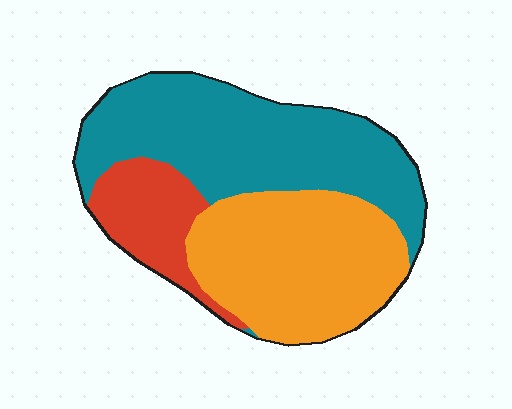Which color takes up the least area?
Red, at roughly 15%.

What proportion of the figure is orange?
Orange covers 39% of the figure.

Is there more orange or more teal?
Teal.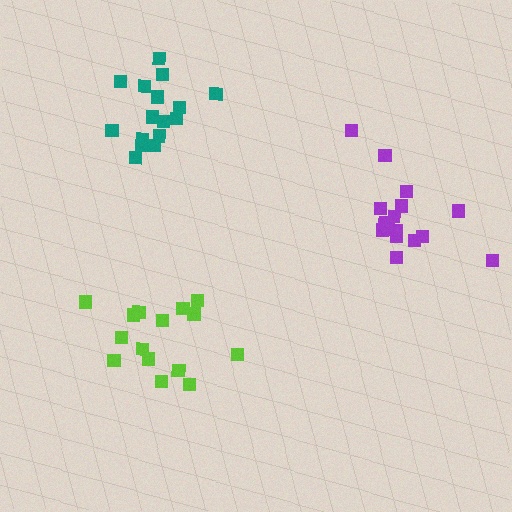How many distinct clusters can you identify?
There are 3 distinct clusters.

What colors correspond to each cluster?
The clusters are colored: lime, purple, teal.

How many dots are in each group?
Group 1: 15 dots, Group 2: 16 dots, Group 3: 17 dots (48 total).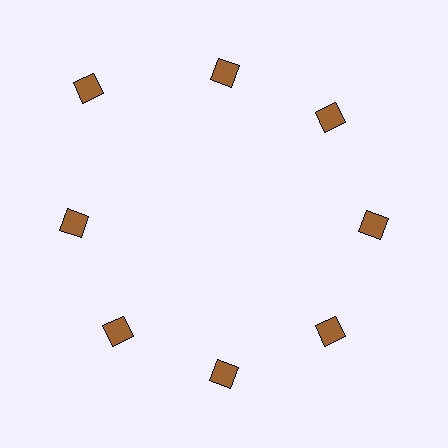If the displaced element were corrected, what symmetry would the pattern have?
It would have 8-fold rotational symmetry — the pattern would map onto itself every 45 degrees.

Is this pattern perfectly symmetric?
No. The 8 brown diamonds are arranged in a ring, but one element near the 10 o'clock position is pushed outward from the center, breaking the 8-fold rotational symmetry.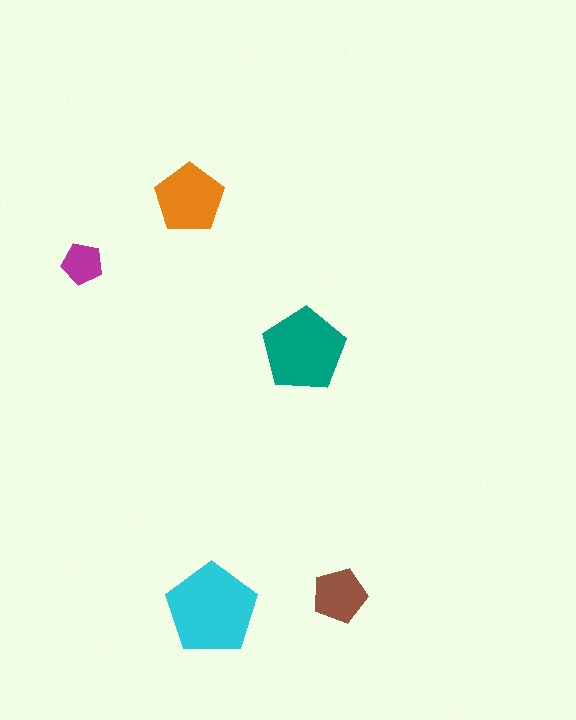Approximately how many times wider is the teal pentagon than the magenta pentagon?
About 2 times wider.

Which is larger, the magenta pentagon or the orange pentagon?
The orange one.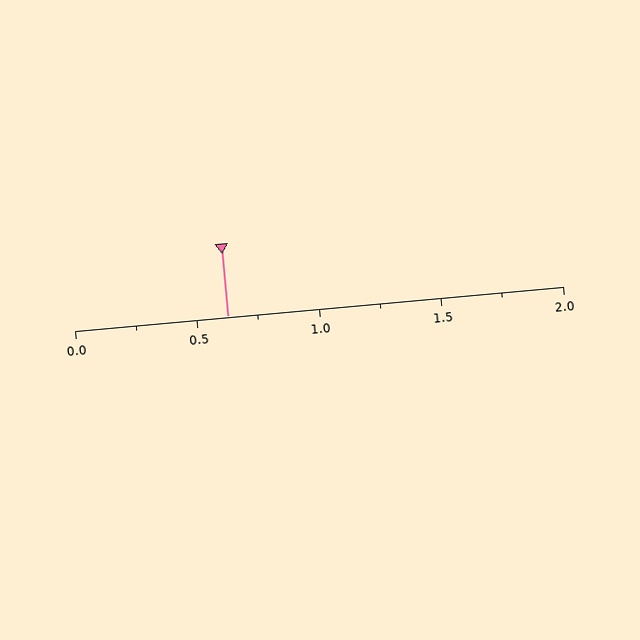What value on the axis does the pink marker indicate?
The marker indicates approximately 0.62.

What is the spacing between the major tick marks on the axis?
The major ticks are spaced 0.5 apart.